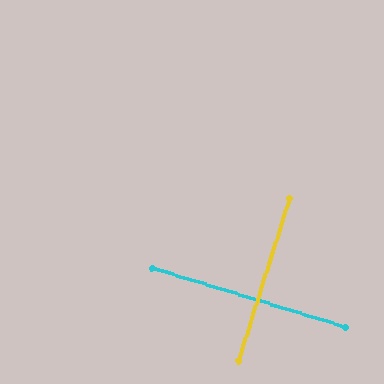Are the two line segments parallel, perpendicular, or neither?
Perpendicular — they meet at approximately 90°.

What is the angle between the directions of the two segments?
Approximately 90 degrees.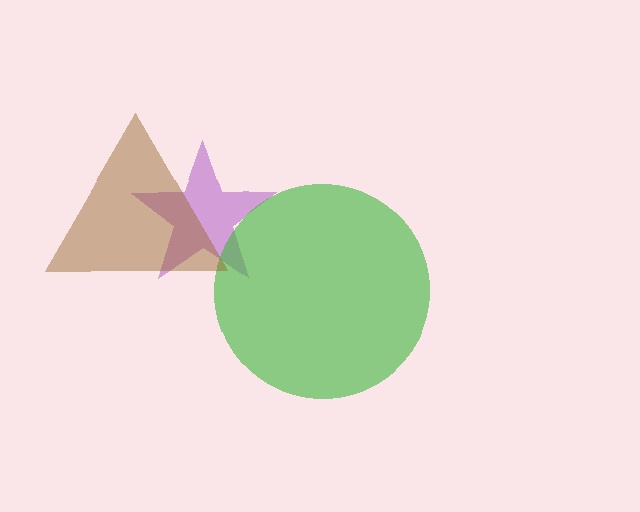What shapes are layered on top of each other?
The layered shapes are: a purple star, a green circle, a brown triangle.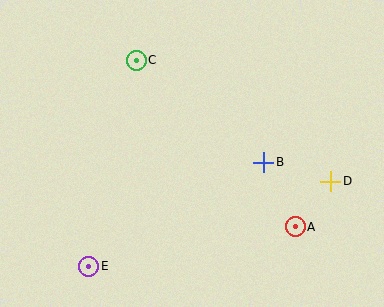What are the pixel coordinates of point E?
Point E is at (88, 266).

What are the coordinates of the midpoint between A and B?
The midpoint between A and B is at (279, 195).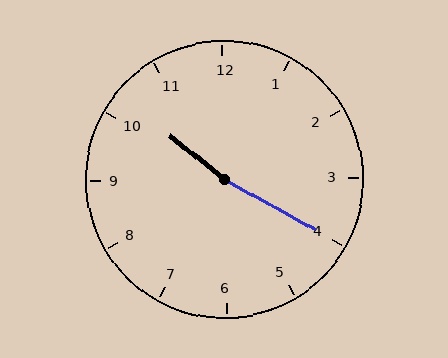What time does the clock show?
10:20.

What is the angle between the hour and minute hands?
Approximately 170 degrees.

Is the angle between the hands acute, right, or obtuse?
It is obtuse.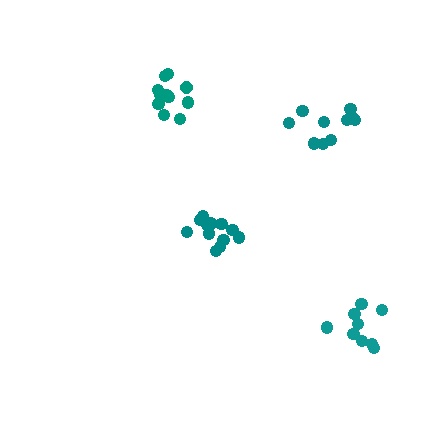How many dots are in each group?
Group 1: 9 dots, Group 2: 13 dots, Group 3: 10 dots, Group 4: 13 dots (45 total).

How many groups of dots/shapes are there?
There are 4 groups.